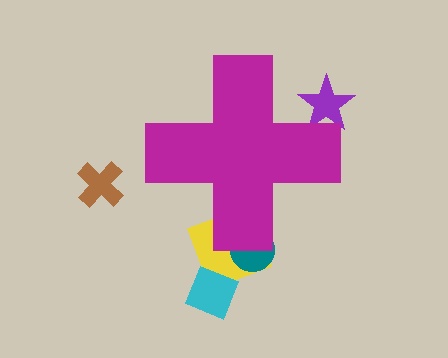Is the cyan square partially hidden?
No, the cyan square is fully visible.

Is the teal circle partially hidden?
Yes, the teal circle is partially hidden behind the magenta cross.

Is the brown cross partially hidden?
No, the brown cross is fully visible.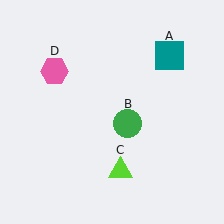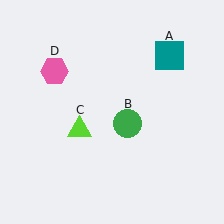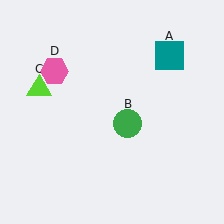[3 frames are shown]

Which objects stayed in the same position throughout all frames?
Teal square (object A) and green circle (object B) and pink hexagon (object D) remained stationary.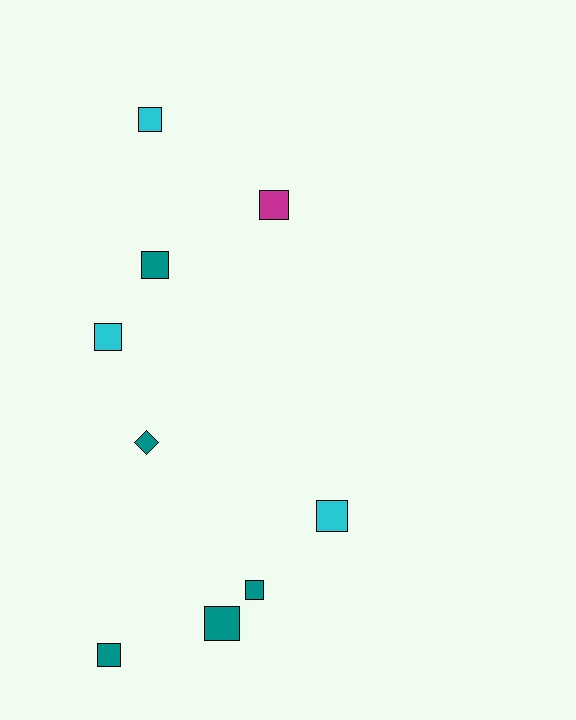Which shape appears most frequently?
Square, with 8 objects.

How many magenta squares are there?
There is 1 magenta square.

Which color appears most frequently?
Teal, with 5 objects.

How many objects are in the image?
There are 9 objects.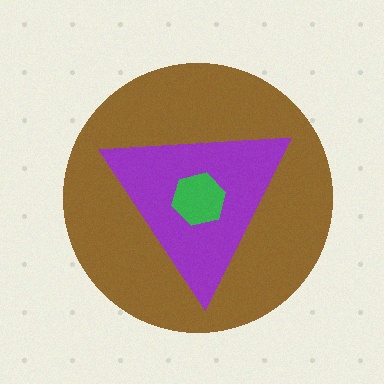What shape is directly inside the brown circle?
The purple triangle.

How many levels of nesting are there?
3.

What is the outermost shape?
The brown circle.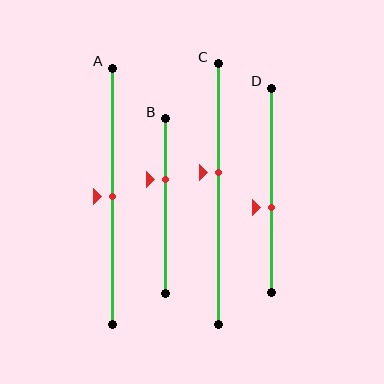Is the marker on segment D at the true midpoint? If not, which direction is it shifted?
No, the marker on segment D is shifted downward by about 8% of the segment length.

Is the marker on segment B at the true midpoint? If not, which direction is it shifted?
No, the marker on segment B is shifted upward by about 15% of the segment length.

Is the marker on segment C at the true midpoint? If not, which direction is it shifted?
No, the marker on segment C is shifted upward by about 8% of the segment length.